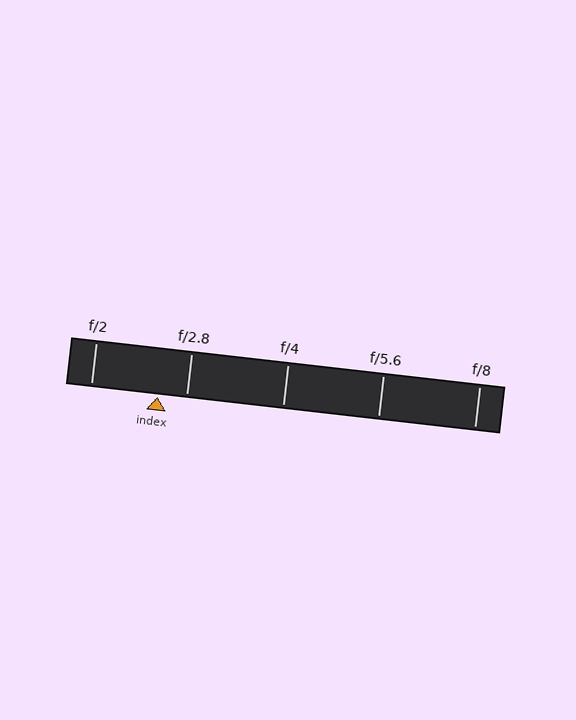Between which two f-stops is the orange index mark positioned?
The index mark is between f/2 and f/2.8.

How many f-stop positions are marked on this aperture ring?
There are 5 f-stop positions marked.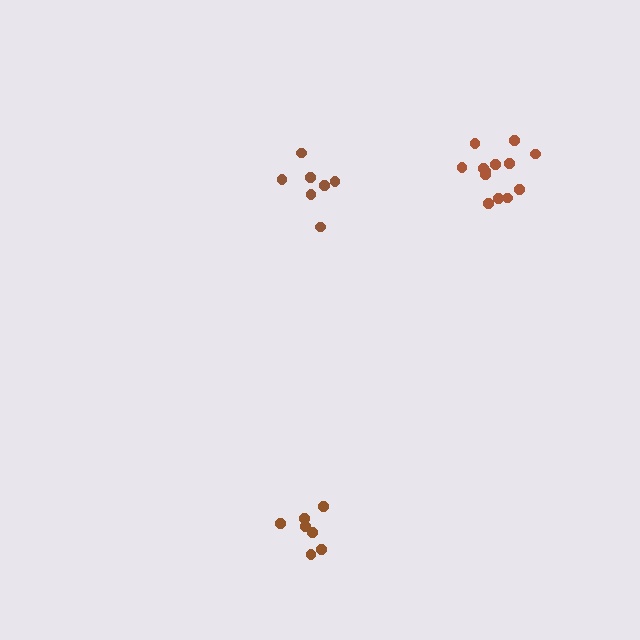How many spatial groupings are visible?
There are 3 spatial groupings.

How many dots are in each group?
Group 1: 13 dots, Group 2: 7 dots, Group 3: 7 dots (27 total).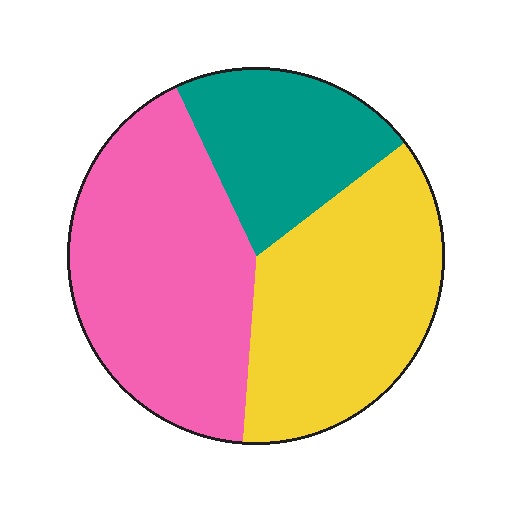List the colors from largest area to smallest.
From largest to smallest: pink, yellow, teal.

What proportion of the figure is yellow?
Yellow takes up about three eighths (3/8) of the figure.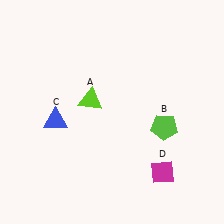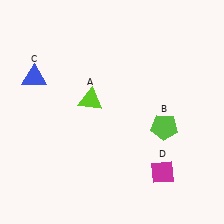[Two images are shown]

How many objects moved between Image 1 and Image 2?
1 object moved between the two images.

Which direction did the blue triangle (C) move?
The blue triangle (C) moved up.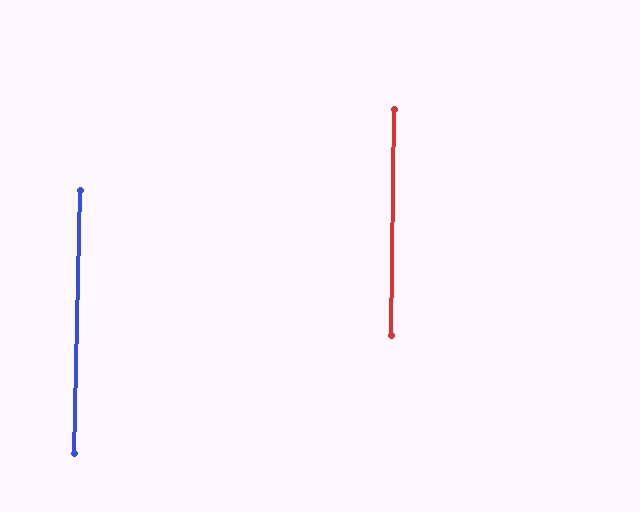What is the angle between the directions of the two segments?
Approximately 0 degrees.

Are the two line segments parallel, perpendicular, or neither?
Parallel — their directions differ by only 0.4°.